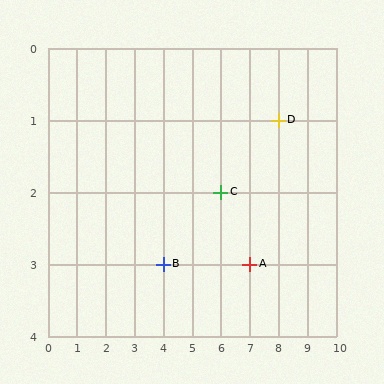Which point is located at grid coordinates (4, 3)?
Point B is at (4, 3).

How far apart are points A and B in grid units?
Points A and B are 3 columns apart.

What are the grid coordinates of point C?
Point C is at grid coordinates (6, 2).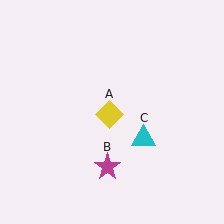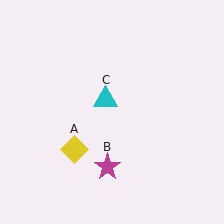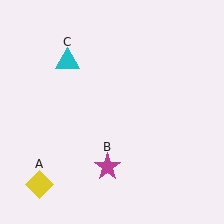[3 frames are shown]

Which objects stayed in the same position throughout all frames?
Magenta star (object B) remained stationary.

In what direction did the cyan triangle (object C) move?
The cyan triangle (object C) moved up and to the left.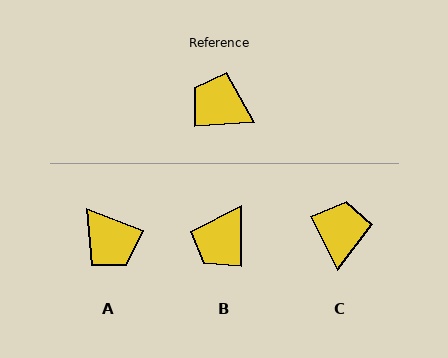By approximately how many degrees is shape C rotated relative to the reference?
Approximately 67 degrees clockwise.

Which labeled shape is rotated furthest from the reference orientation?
A, about 155 degrees away.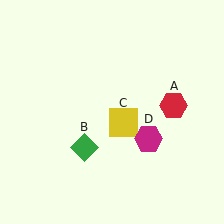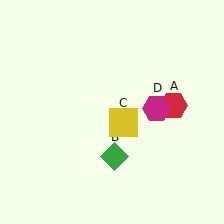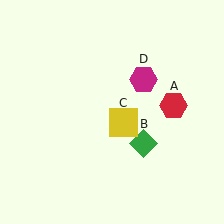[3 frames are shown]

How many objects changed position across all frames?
2 objects changed position: green diamond (object B), magenta hexagon (object D).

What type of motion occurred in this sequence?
The green diamond (object B), magenta hexagon (object D) rotated counterclockwise around the center of the scene.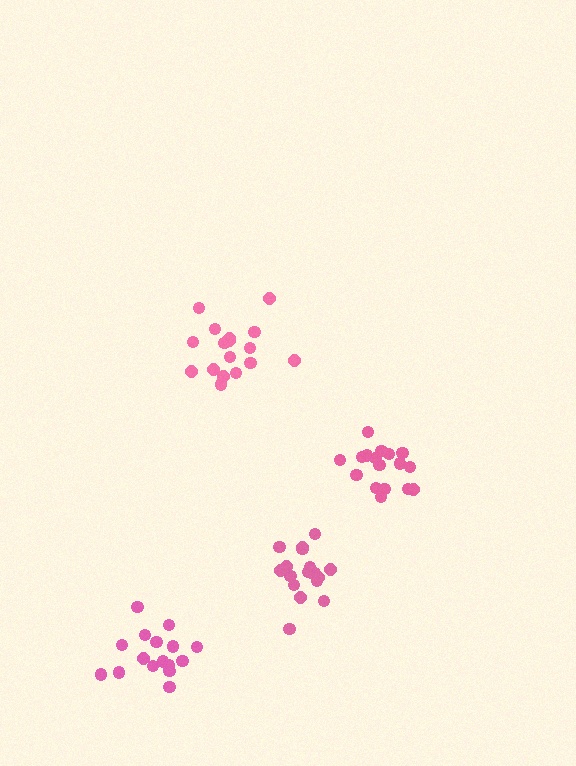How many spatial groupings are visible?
There are 4 spatial groupings.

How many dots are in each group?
Group 1: 17 dots, Group 2: 17 dots, Group 3: 16 dots, Group 4: 18 dots (68 total).